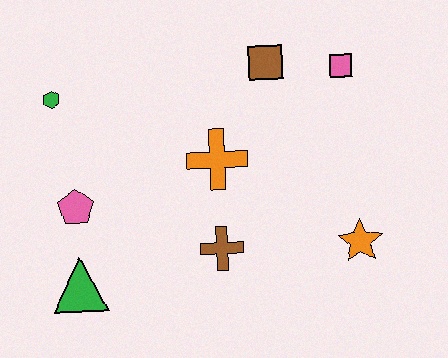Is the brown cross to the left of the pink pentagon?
No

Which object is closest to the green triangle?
The pink pentagon is closest to the green triangle.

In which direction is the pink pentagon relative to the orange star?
The pink pentagon is to the left of the orange star.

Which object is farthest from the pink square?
The green triangle is farthest from the pink square.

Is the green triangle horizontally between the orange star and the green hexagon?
Yes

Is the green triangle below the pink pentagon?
Yes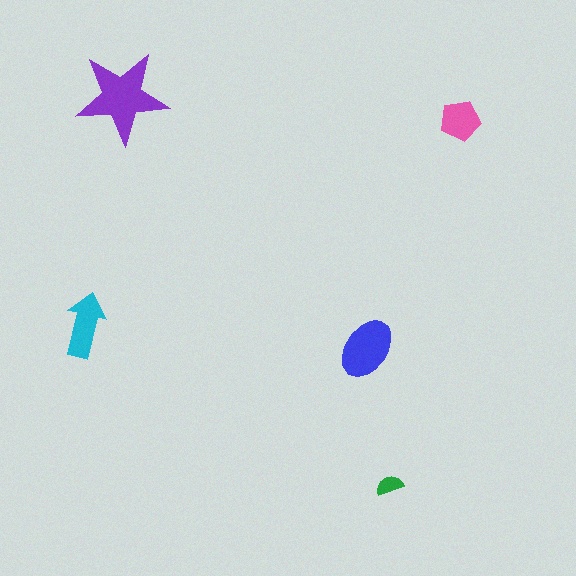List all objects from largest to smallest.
The purple star, the blue ellipse, the cyan arrow, the pink pentagon, the green semicircle.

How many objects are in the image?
There are 5 objects in the image.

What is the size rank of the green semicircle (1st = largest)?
5th.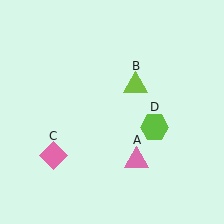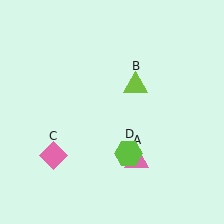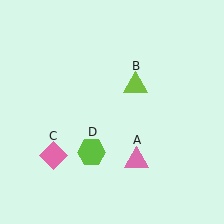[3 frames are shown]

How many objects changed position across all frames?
1 object changed position: lime hexagon (object D).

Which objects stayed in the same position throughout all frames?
Pink triangle (object A) and lime triangle (object B) and pink diamond (object C) remained stationary.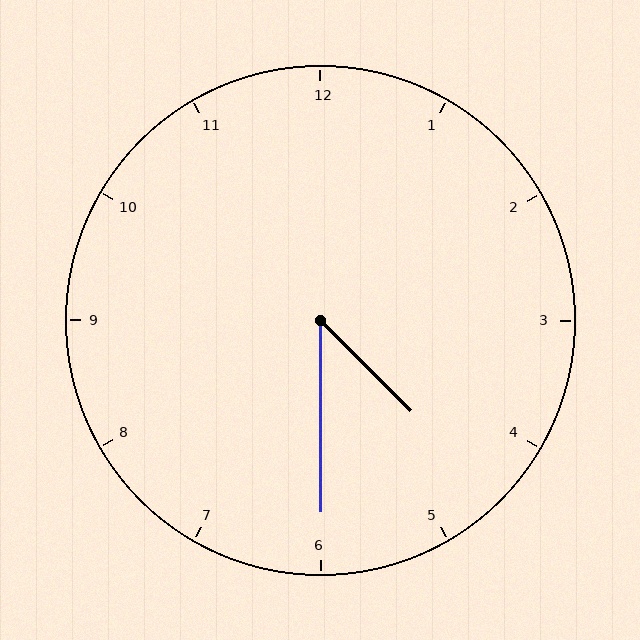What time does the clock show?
4:30.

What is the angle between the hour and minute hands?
Approximately 45 degrees.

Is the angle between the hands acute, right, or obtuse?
It is acute.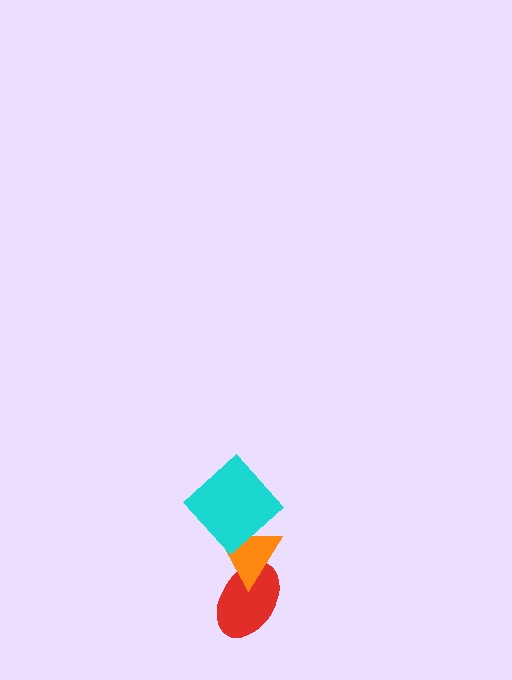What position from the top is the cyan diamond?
The cyan diamond is 1st from the top.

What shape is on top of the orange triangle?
The cyan diamond is on top of the orange triangle.